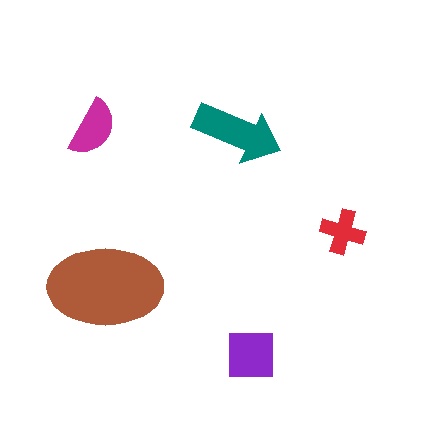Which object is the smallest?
The red cross.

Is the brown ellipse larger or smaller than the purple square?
Larger.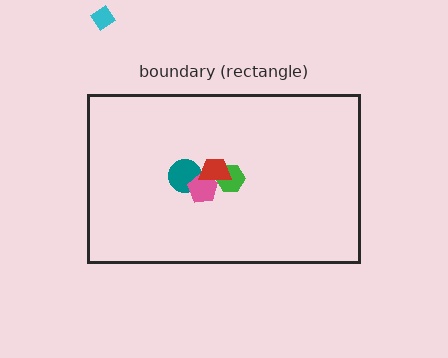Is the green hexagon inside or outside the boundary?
Inside.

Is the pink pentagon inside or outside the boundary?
Inside.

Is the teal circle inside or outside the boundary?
Inside.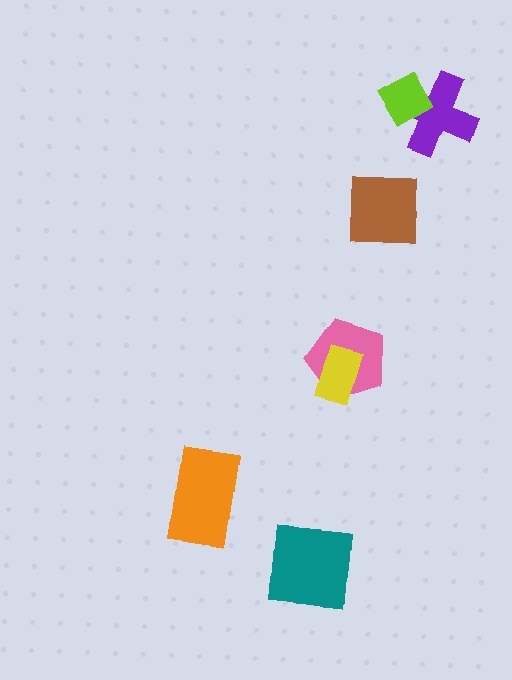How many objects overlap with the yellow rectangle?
1 object overlaps with the yellow rectangle.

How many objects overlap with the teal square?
0 objects overlap with the teal square.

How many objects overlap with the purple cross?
1 object overlaps with the purple cross.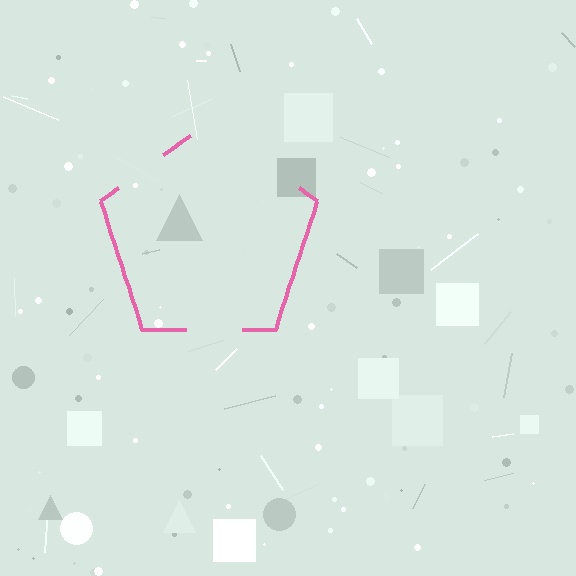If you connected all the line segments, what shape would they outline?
They would outline a pentagon.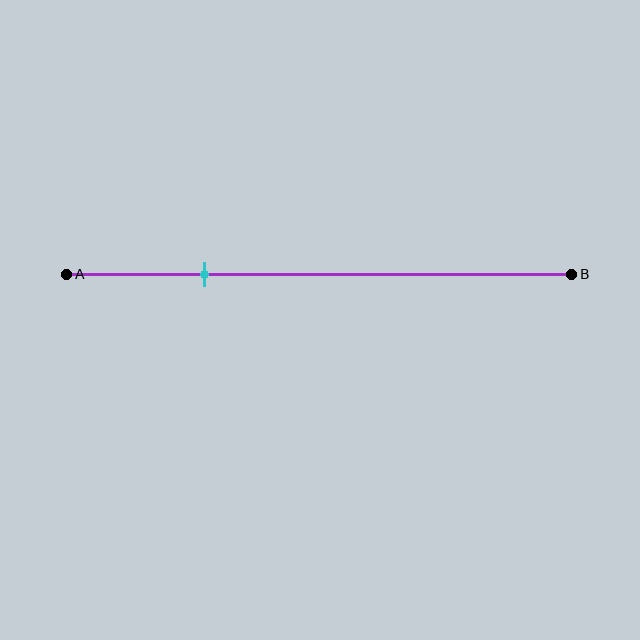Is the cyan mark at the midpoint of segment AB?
No, the mark is at about 25% from A, not at the 50% midpoint.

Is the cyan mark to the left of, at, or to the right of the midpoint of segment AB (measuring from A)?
The cyan mark is to the left of the midpoint of segment AB.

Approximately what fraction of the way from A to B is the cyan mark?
The cyan mark is approximately 25% of the way from A to B.